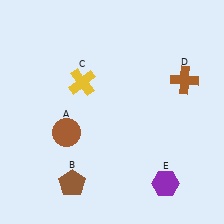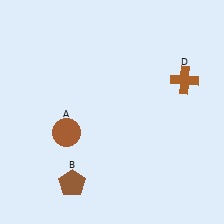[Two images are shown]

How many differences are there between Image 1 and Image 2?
There are 2 differences between the two images.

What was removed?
The yellow cross (C), the purple hexagon (E) were removed in Image 2.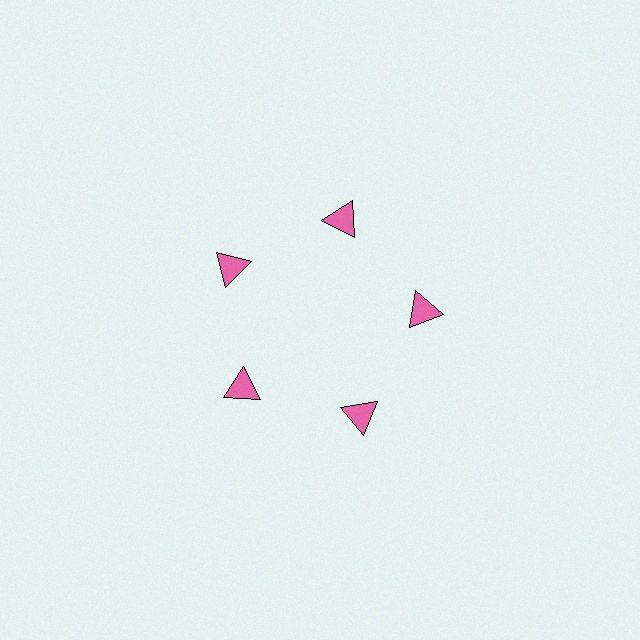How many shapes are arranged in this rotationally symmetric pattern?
There are 5 shapes, arranged in 5 groups of 1.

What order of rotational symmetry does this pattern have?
This pattern has 5-fold rotational symmetry.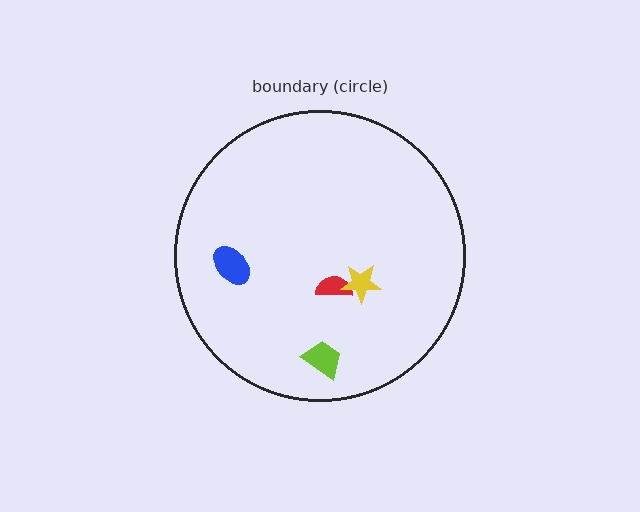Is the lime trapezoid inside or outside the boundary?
Inside.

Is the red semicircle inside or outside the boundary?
Inside.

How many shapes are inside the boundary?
4 inside, 0 outside.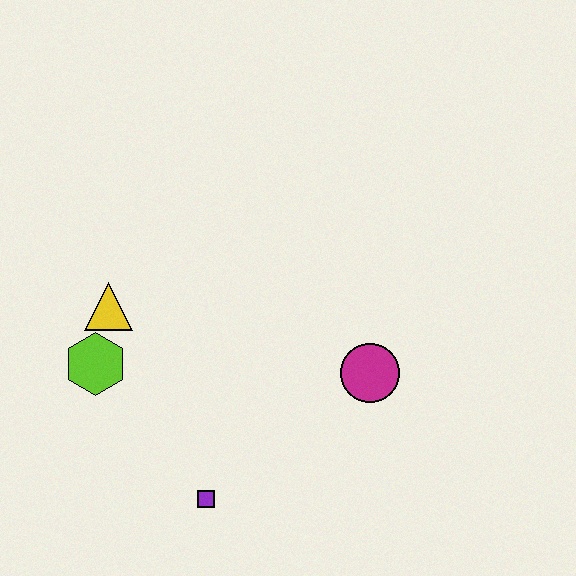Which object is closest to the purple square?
The lime hexagon is closest to the purple square.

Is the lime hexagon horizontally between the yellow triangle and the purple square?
No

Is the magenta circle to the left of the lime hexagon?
No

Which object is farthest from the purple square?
The yellow triangle is farthest from the purple square.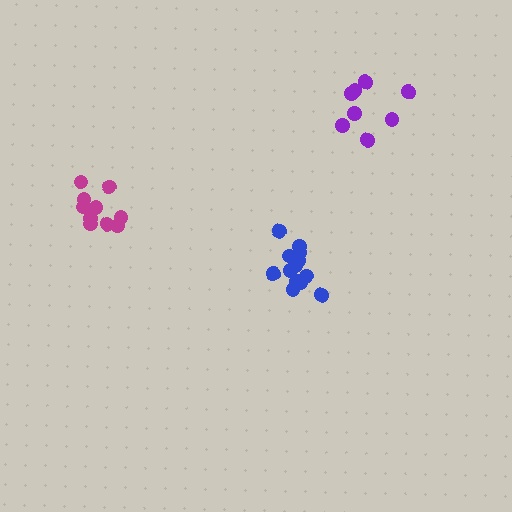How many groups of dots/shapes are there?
There are 3 groups.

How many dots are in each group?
Group 1: 10 dots, Group 2: 13 dots, Group 3: 8 dots (31 total).